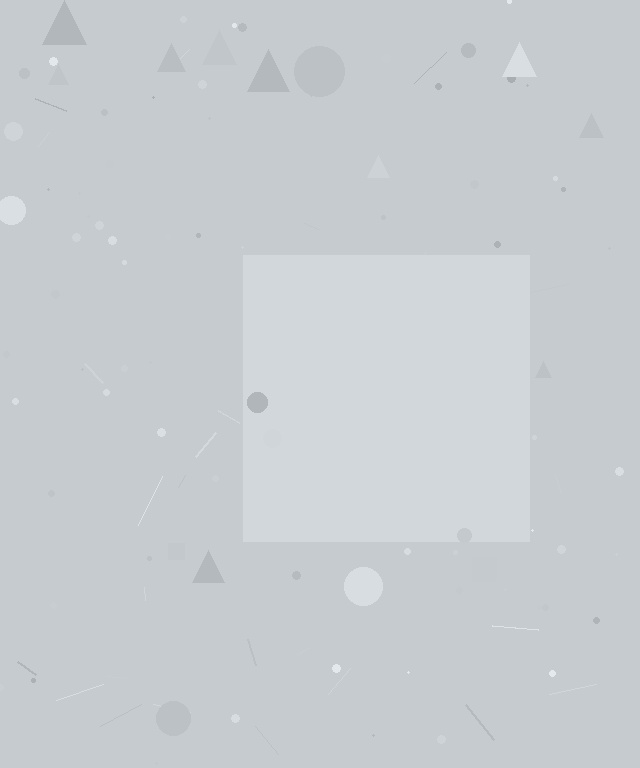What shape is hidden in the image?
A square is hidden in the image.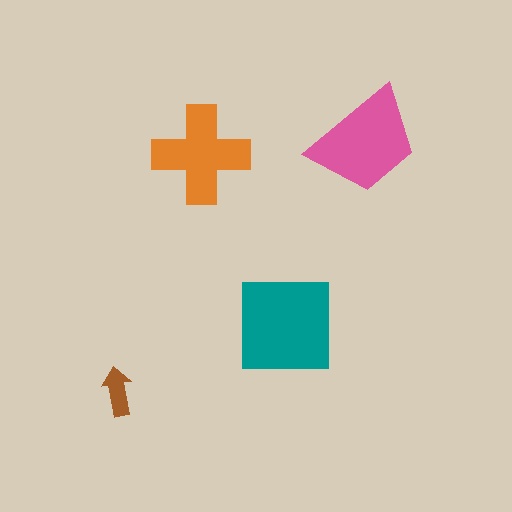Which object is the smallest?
The brown arrow.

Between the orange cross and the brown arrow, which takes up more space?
The orange cross.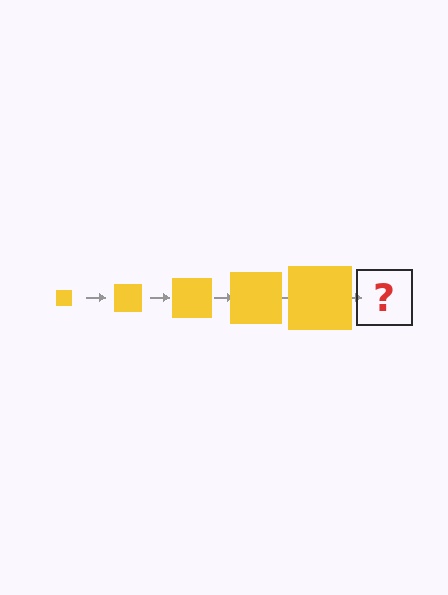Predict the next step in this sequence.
The next step is a yellow square, larger than the previous one.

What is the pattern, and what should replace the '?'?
The pattern is that the square gets progressively larger each step. The '?' should be a yellow square, larger than the previous one.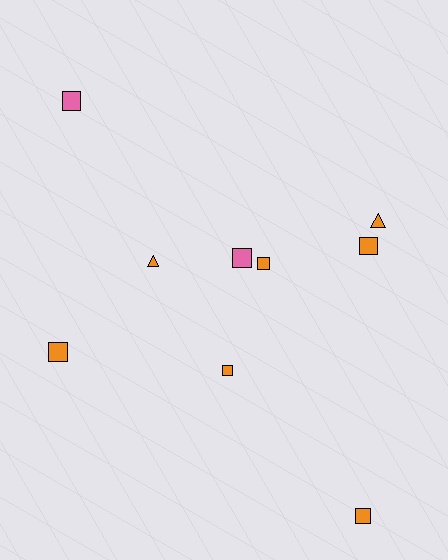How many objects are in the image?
There are 9 objects.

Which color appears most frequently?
Orange, with 7 objects.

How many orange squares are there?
There are 5 orange squares.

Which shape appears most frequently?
Square, with 7 objects.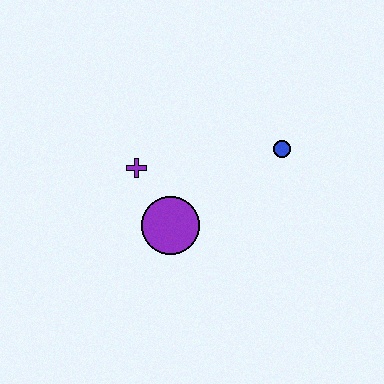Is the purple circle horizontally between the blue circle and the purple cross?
Yes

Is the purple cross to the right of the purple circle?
No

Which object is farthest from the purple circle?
The blue circle is farthest from the purple circle.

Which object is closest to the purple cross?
The purple circle is closest to the purple cross.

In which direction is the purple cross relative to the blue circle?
The purple cross is to the left of the blue circle.